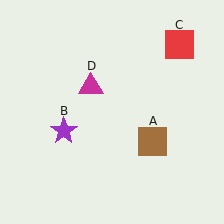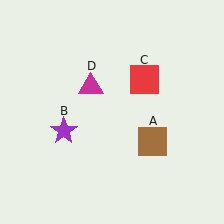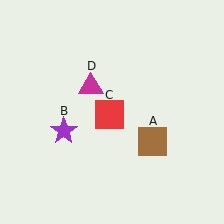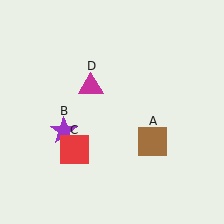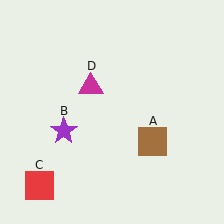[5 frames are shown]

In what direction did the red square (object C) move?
The red square (object C) moved down and to the left.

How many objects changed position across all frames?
1 object changed position: red square (object C).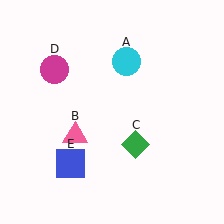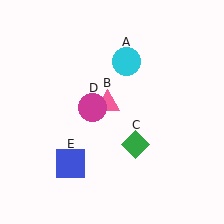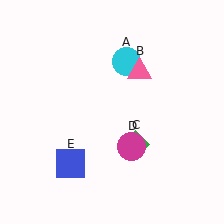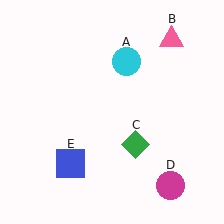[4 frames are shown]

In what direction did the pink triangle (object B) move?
The pink triangle (object B) moved up and to the right.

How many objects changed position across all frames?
2 objects changed position: pink triangle (object B), magenta circle (object D).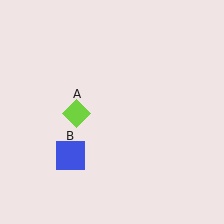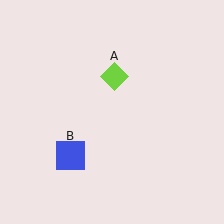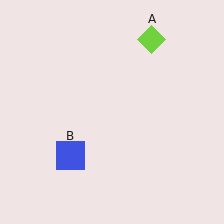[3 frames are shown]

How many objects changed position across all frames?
1 object changed position: lime diamond (object A).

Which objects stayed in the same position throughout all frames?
Blue square (object B) remained stationary.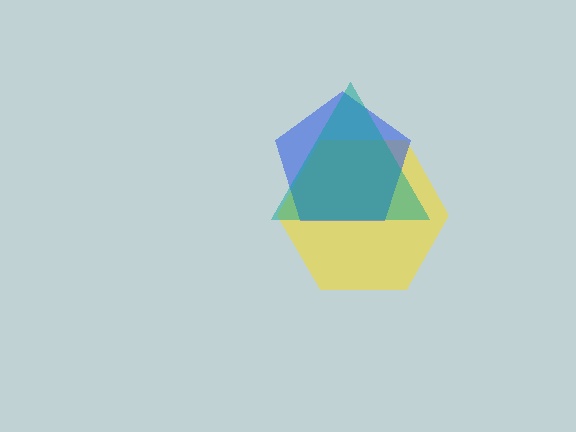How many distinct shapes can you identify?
There are 3 distinct shapes: a yellow hexagon, a blue pentagon, a teal triangle.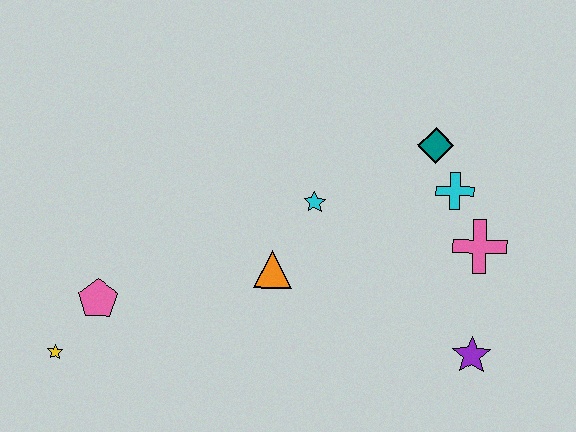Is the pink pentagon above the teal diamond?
No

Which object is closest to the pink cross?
The cyan cross is closest to the pink cross.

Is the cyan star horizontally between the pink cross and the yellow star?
Yes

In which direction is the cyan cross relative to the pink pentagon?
The cyan cross is to the right of the pink pentagon.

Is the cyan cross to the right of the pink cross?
No